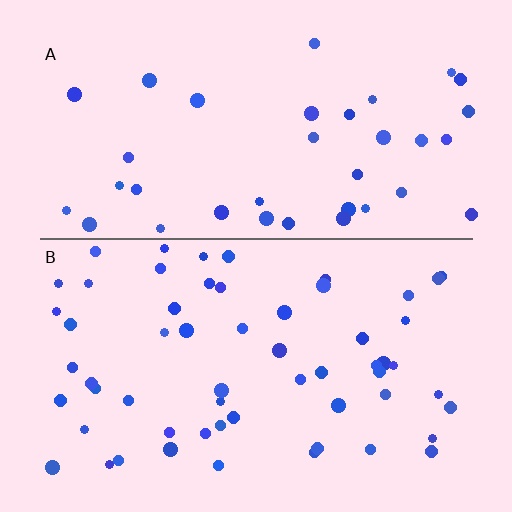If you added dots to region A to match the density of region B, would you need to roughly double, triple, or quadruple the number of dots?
Approximately double.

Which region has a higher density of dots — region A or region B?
B (the bottom).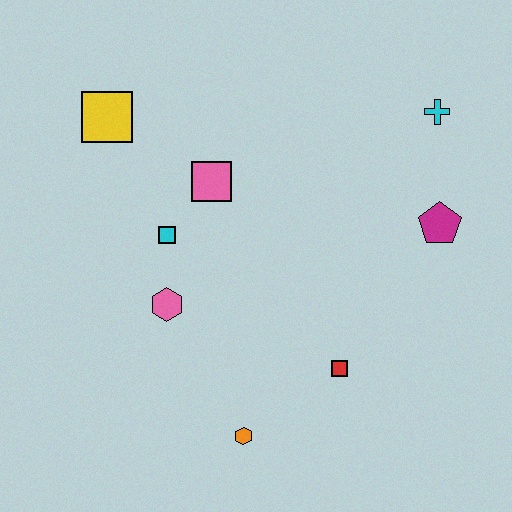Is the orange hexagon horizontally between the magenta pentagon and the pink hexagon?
Yes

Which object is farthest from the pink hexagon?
The cyan cross is farthest from the pink hexagon.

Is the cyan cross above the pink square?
Yes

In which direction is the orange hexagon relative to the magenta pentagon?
The orange hexagon is below the magenta pentagon.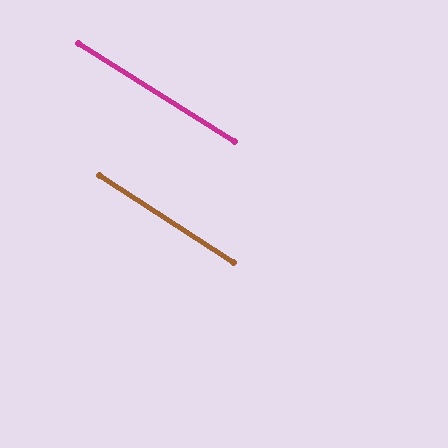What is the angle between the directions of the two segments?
Approximately 1 degree.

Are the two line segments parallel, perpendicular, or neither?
Parallel — their directions differ by only 1.0°.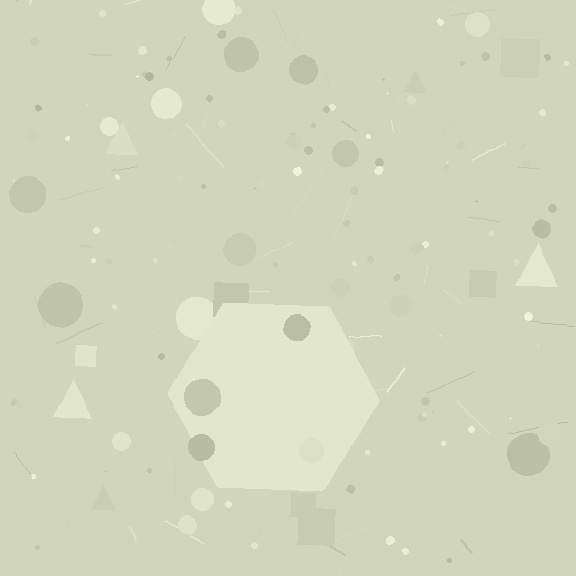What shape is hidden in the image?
A hexagon is hidden in the image.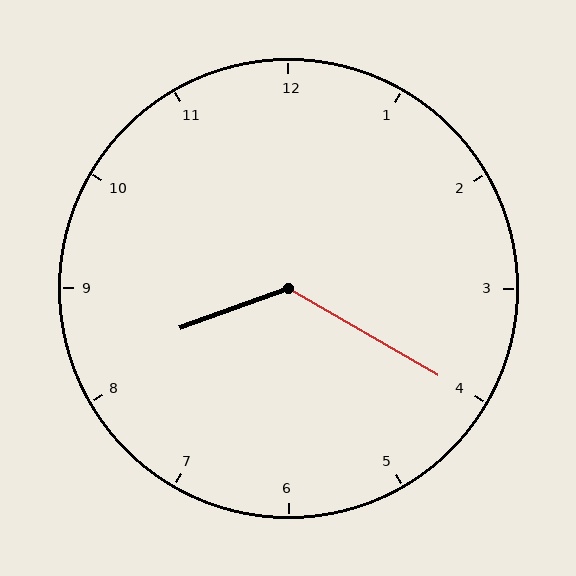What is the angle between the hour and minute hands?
Approximately 130 degrees.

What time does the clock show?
8:20.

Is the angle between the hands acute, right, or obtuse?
It is obtuse.